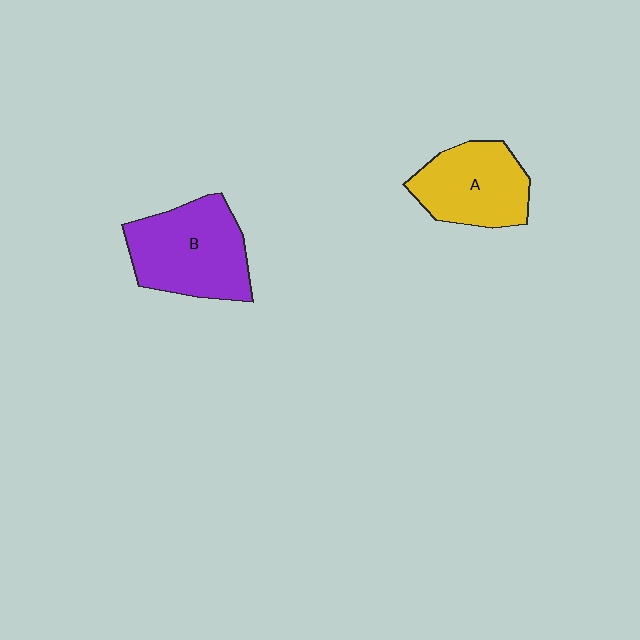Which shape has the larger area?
Shape B (purple).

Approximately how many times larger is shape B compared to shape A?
Approximately 1.2 times.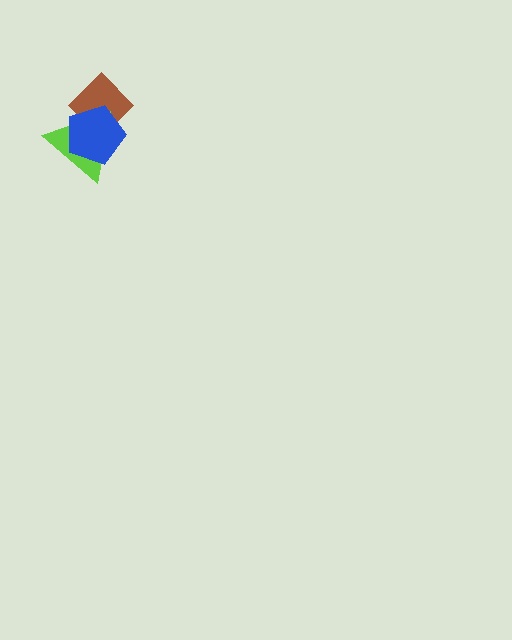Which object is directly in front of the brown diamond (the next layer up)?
The lime triangle is directly in front of the brown diamond.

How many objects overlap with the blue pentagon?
2 objects overlap with the blue pentagon.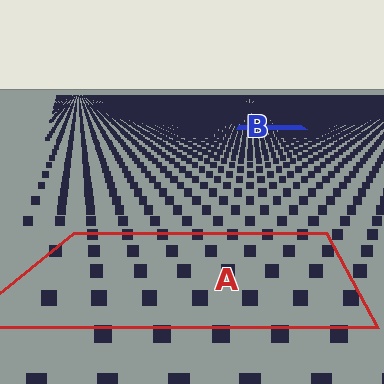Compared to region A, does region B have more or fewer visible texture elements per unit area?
Region B has more texture elements per unit area — they are packed more densely because it is farther away.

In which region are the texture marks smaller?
The texture marks are smaller in region B, because it is farther away.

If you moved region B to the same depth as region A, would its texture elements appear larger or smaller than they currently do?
They would appear larger. At a closer depth, the same texture elements are projected at a bigger on-screen size.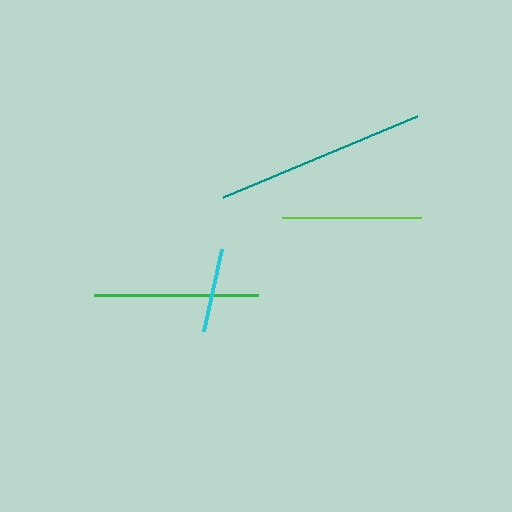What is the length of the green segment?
The green segment is approximately 165 pixels long.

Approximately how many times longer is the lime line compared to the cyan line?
The lime line is approximately 1.7 times the length of the cyan line.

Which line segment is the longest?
The teal line is the longest at approximately 211 pixels.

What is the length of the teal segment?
The teal segment is approximately 211 pixels long.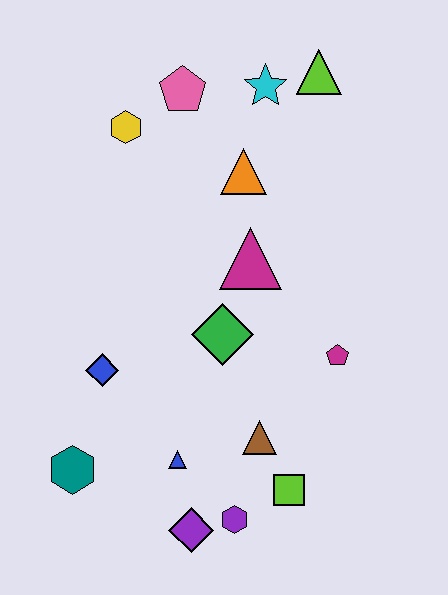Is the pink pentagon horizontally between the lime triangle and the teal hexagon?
Yes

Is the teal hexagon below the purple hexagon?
No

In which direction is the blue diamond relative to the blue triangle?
The blue diamond is above the blue triangle.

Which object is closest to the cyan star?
The lime triangle is closest to the cyan star.